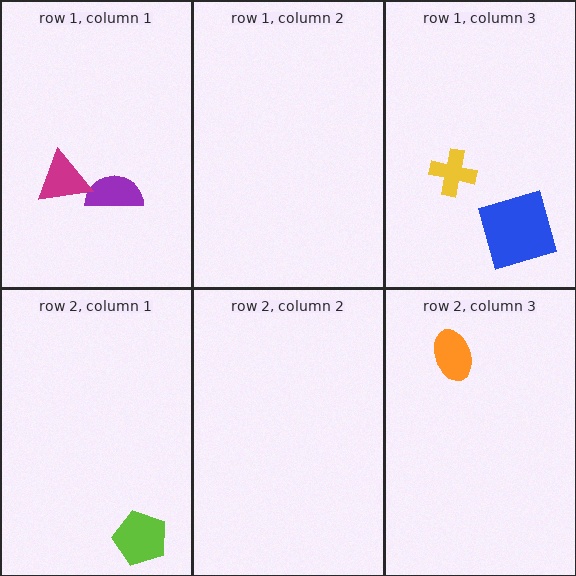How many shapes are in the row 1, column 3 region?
2.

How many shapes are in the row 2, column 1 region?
1.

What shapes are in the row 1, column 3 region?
The blue square, the yellow cross.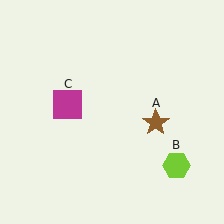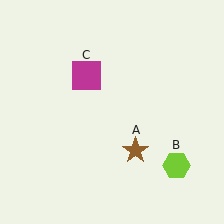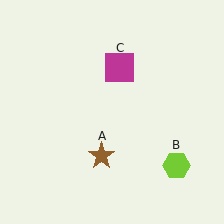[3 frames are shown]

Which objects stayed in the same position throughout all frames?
Lime hexagon (object B) remained stationary.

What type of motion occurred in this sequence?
The brown star (object A), magenta square (object C) rotated clockwise around the center of the scene.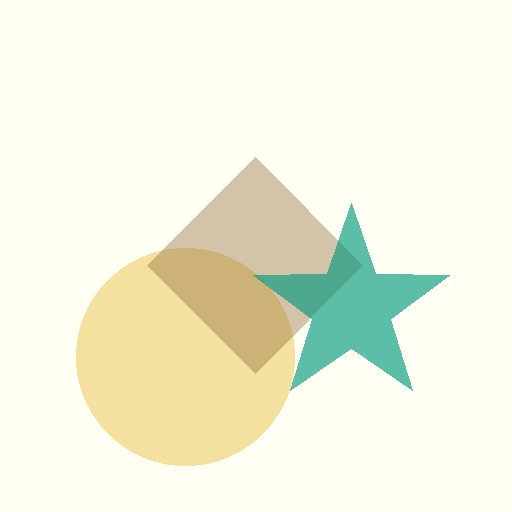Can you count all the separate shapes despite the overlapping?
Yes, there are 3 separate shapes.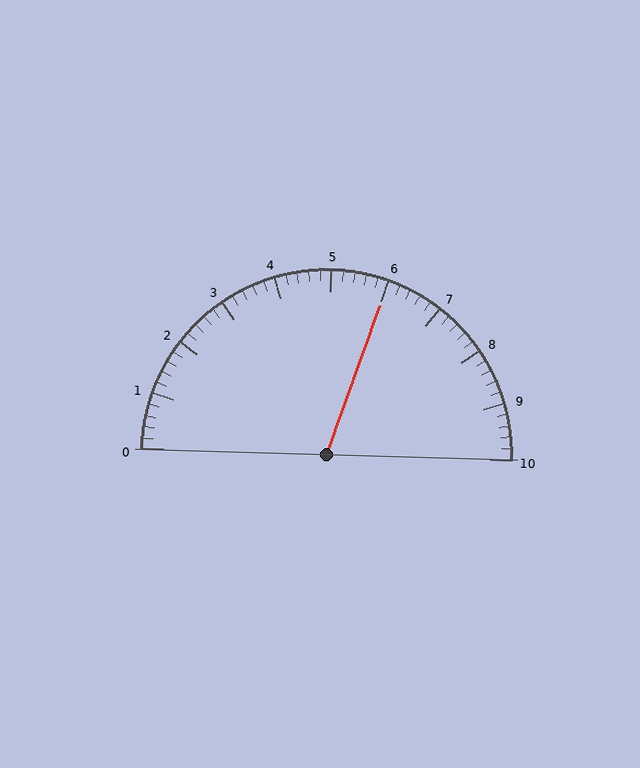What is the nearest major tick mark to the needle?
The nearest major tick mark is 6.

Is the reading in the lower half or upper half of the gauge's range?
The reading is in the upper half of the range (0 to 10).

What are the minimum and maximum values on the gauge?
The gauge ranges from 0 to 10.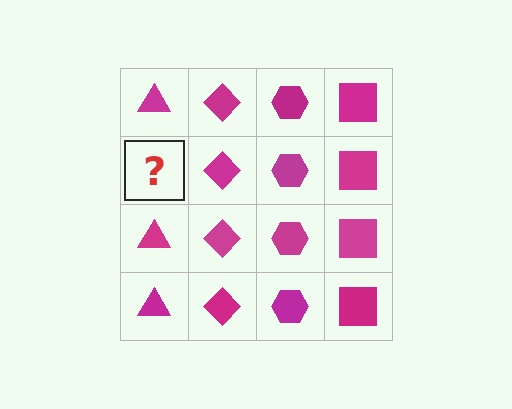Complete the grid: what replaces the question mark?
The question mark should be replaced with a magenta triangle.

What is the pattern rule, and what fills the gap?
The rule is that each column has a consistent shape. The gap should be filled with a magenta triangle.